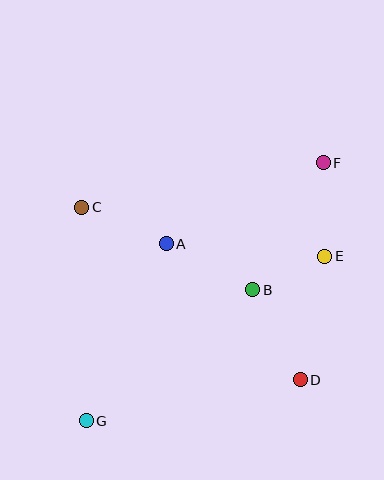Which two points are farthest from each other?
Points F and G are farthest from each other.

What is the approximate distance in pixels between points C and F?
The distance between C and F is approximately 246 pixels.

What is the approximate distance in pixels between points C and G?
The distance between C and G is approximately 214 pixels.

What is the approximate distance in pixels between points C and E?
The distance between C and E is approximately 248 pixels.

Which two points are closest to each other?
Points B and E are closest to each other.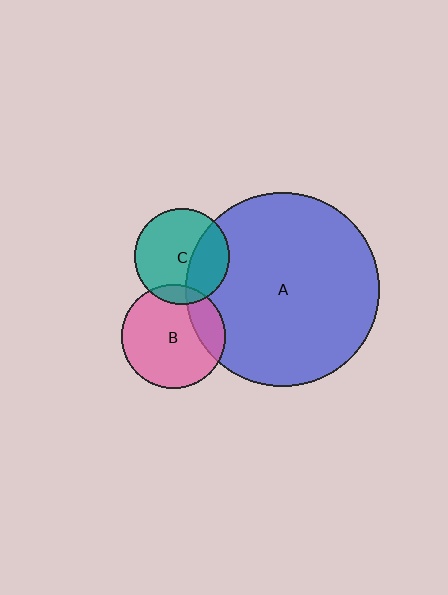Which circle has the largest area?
Circle A (blue).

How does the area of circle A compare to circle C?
Approximately 4.1 times.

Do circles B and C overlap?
Yes.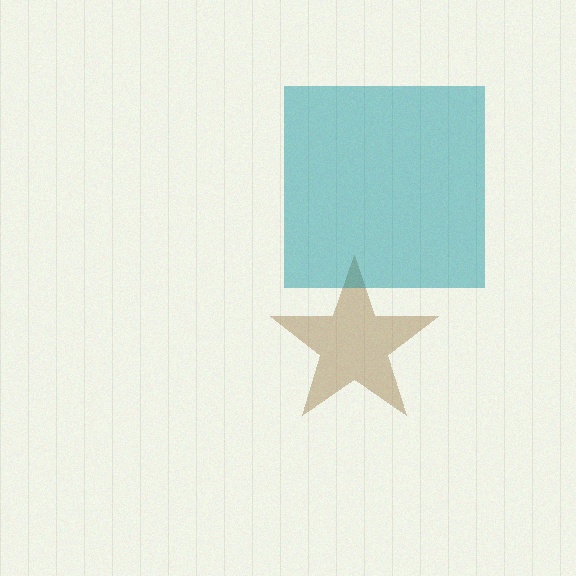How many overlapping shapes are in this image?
There are 2 overlapping shapes in the image.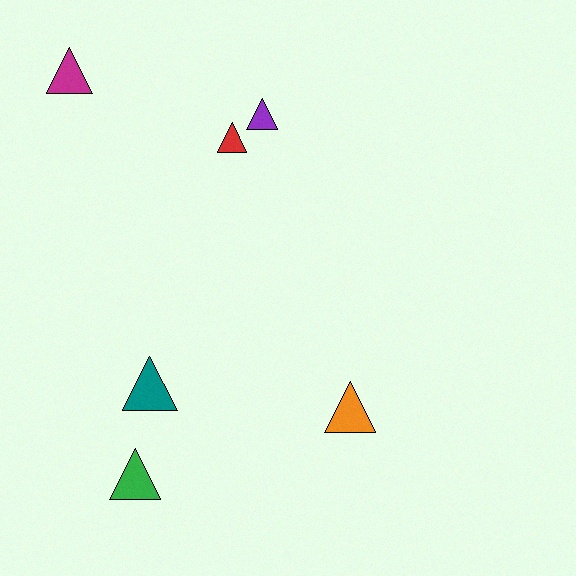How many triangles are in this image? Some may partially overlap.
There are 6 triangles.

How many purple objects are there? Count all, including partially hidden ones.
There is 1 purple object.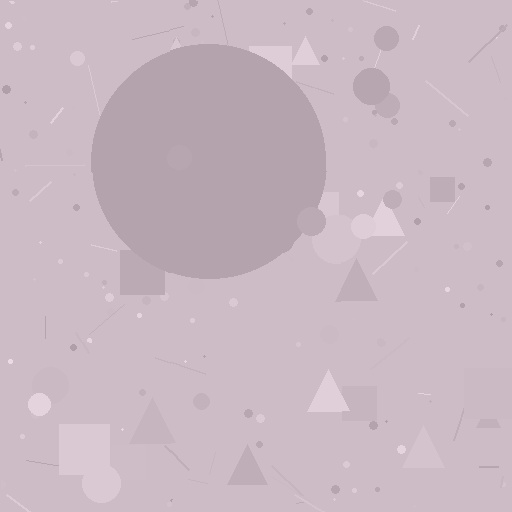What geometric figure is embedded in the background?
A circle is embedded in the background.